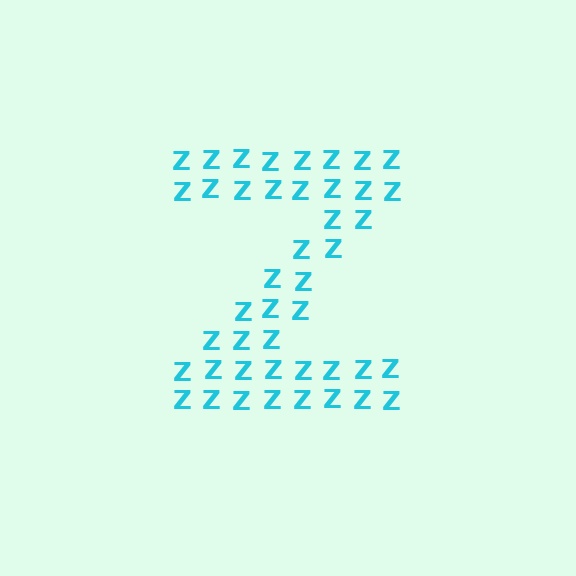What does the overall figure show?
The overall figure shows the letter Z.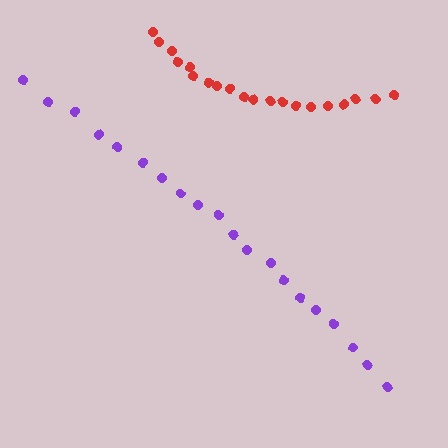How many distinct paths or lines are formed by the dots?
There are 2 distinct paths.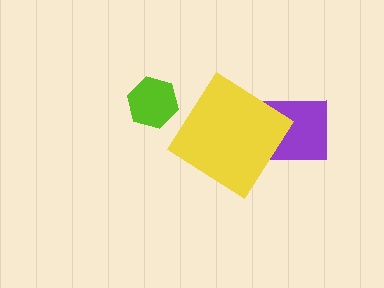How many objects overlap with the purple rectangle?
1 object overlaps with the purple rectangle.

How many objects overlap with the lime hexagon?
0 objects overlap with the lime hexagon.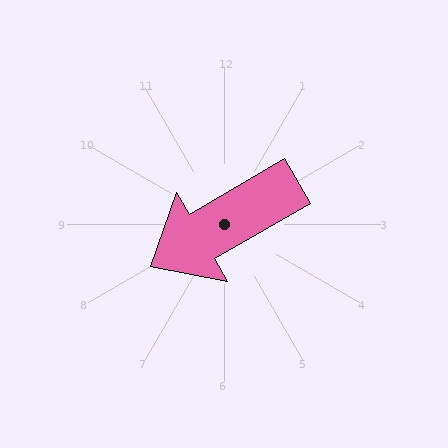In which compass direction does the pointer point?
Southwest.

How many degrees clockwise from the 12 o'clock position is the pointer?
Approximately 240 degrees.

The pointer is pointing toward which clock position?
Roughly 8 o'clock.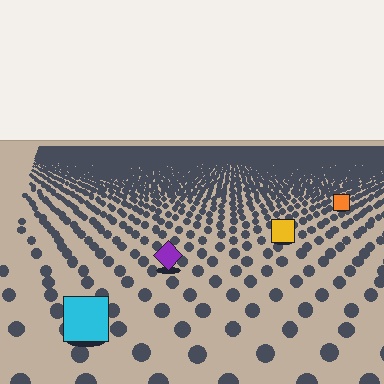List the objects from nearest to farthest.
From nearest to farthest: the cyan square, the purple diamond, the yellow square, the orange square.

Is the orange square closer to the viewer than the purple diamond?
No. The purple diamond is closer — you can tell from the texture gradient: the ground texture is coarser near it.